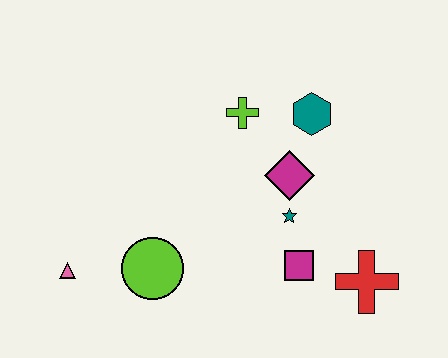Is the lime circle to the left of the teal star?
Yes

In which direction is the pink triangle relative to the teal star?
The pink triangle is to the left of the teal star.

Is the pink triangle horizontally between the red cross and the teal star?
No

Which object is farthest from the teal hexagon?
The pink triangle is farthest from the teal hexagon.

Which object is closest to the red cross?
The magenta square is closest to the red cross.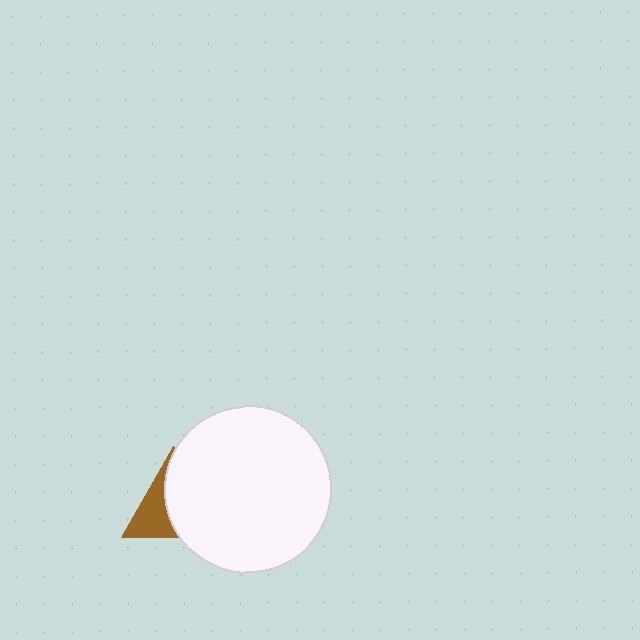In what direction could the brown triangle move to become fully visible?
The brown triangle could move left. That would shift it out from behind the white circle entirely.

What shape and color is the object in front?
The object in front is a white circle.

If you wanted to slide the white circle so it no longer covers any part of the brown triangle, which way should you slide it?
Slide it right — that is the most direct way to separate the two shapes.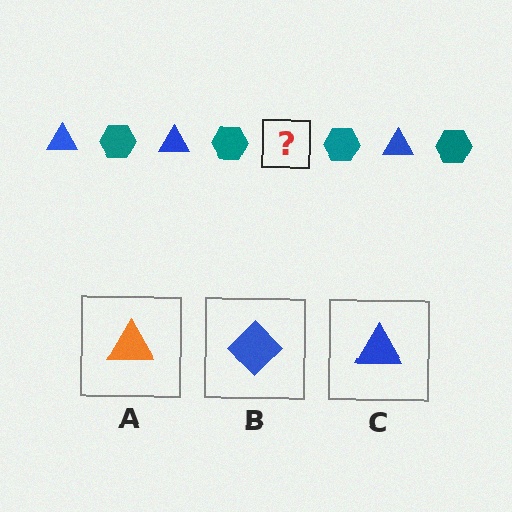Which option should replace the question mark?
Option C.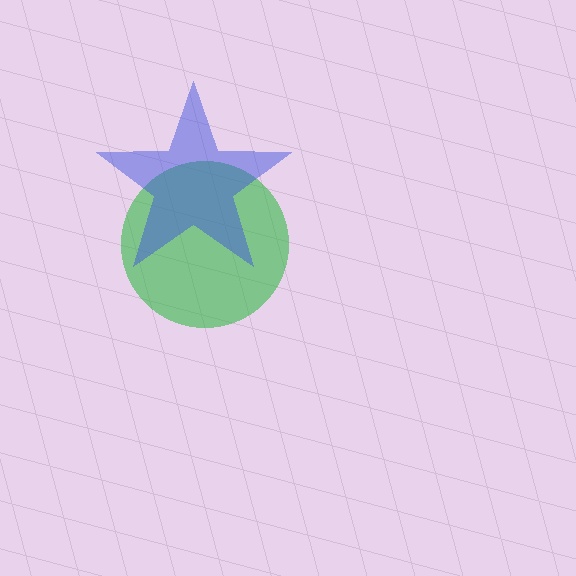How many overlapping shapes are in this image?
There are 2 overlapping shapes in the image.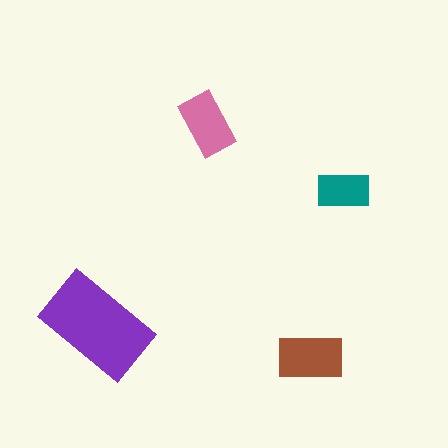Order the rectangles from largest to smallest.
the purple one, the brown one, the pink one, the teal one.